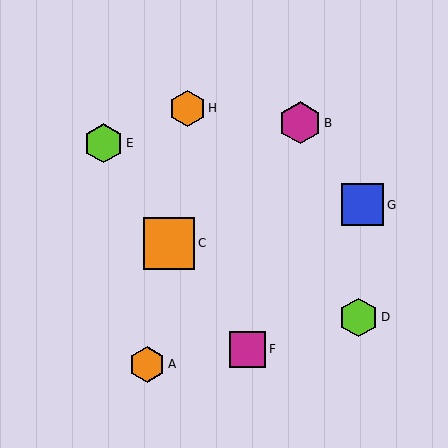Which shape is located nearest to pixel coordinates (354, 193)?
The blue square (labeled G) at (362, 205) is nearest to that location.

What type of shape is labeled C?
Shape C is an orange square.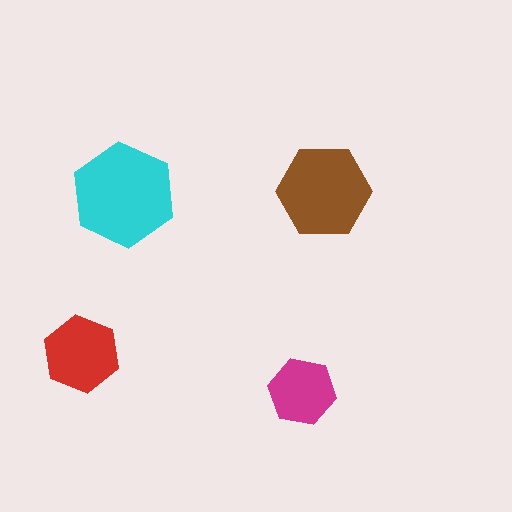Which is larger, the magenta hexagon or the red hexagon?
The red one.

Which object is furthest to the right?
The brown hexagon is rightmost.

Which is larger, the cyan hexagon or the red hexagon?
The cyan one.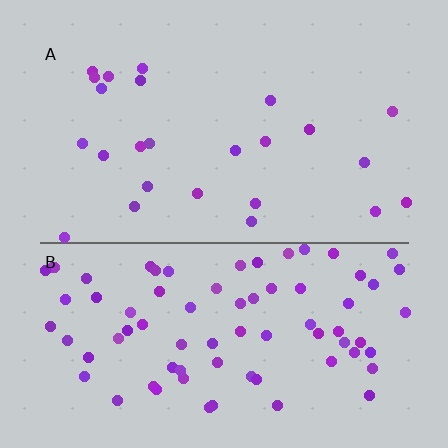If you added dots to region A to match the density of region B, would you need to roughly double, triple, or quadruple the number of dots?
Approximately triple.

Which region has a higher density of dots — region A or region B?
B (the bottom).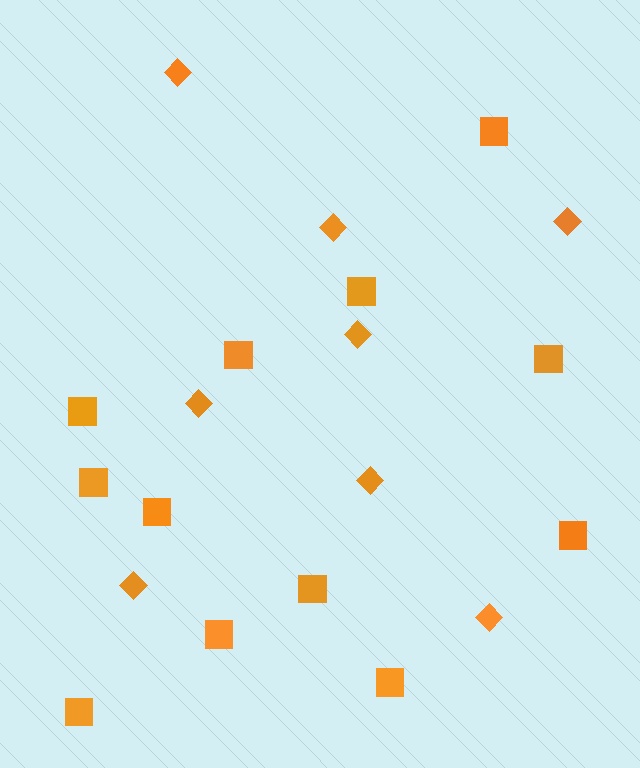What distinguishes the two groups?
There are 2 groups: one group of diamonds (8) and one group of squares (12).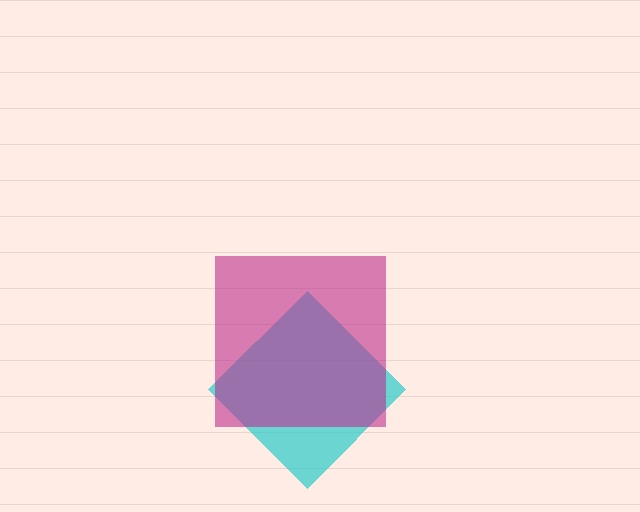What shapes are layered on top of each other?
The layered shapes are: a cyan diamond, a magenta square.